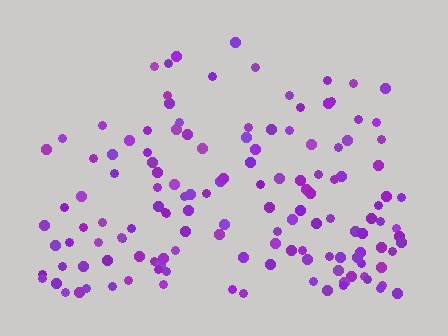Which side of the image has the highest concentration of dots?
The bottom.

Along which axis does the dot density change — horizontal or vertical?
Vertical.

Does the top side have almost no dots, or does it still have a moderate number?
Still a moderate number, just noticeably fewer than the bottom.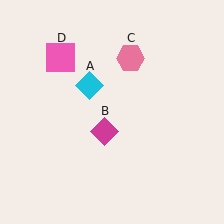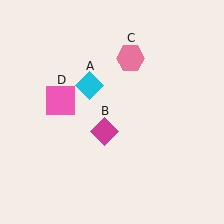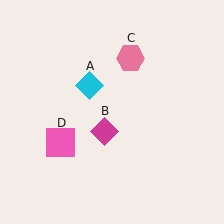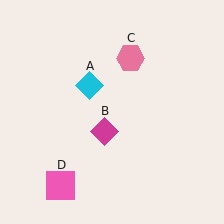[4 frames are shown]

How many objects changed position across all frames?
1 object changed position: pink square (object D).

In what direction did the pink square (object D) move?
The pink square (object D) moved down.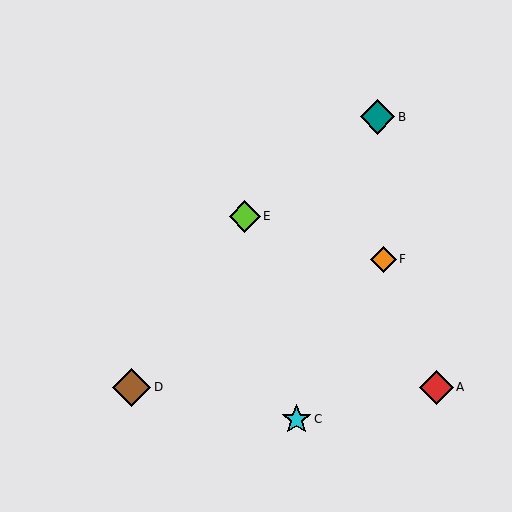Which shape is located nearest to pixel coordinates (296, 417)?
The cyan star (labeled C) at (296, 419) is nearest to that location.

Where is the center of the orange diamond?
The center of the orange diamond is at (384, 259).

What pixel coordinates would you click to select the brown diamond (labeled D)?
Click at (132, 387) to select the brown diamond D.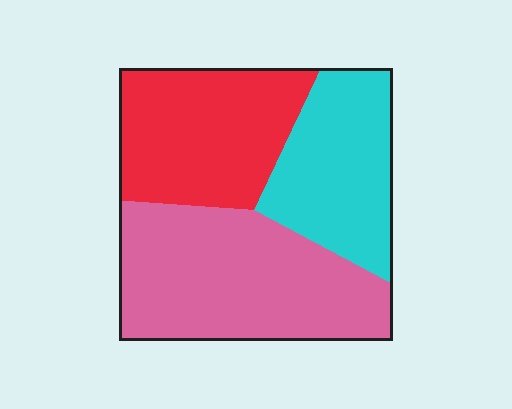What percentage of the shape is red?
Red covers roughly 30% of the shape.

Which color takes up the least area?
Cyan, at roughly 25%.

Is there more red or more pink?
Pink.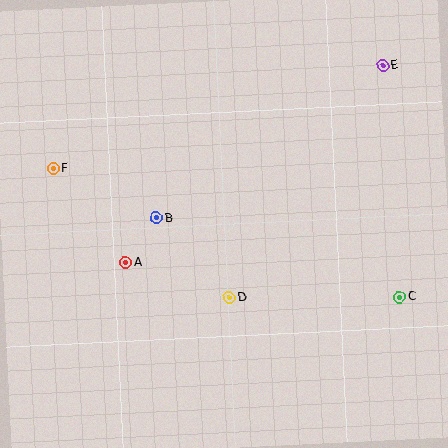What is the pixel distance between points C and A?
The distance between C and A is 276 pixels.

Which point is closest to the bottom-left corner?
Point A is closest to the bottom-left corner.